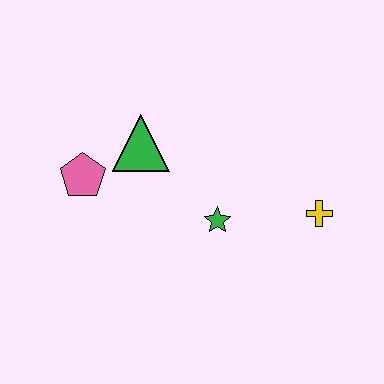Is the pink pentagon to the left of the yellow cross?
Yes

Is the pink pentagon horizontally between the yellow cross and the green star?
No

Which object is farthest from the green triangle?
The yellow cross is farthest from the green triangle.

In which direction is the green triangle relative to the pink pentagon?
The green triangle is to the right of the pink pentagon.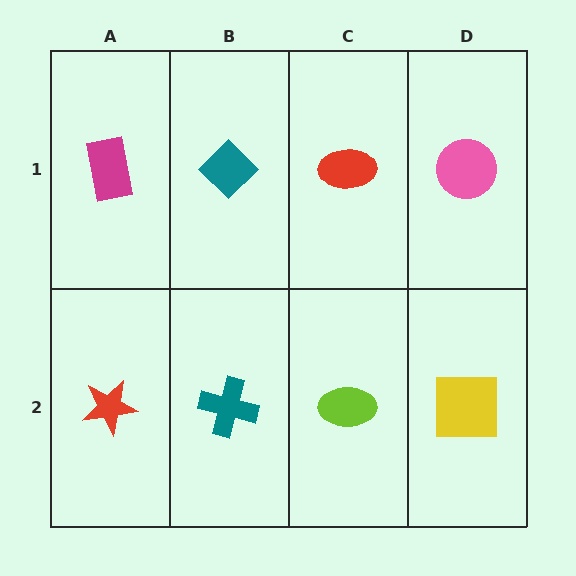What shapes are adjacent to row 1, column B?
A teal cross (row 2, column B), a magenta rectangle (row 1, column A), a red ellipse (row 1, column C).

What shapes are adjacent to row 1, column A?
A red star (row 2, column A), a teal diamond (row 1, column B).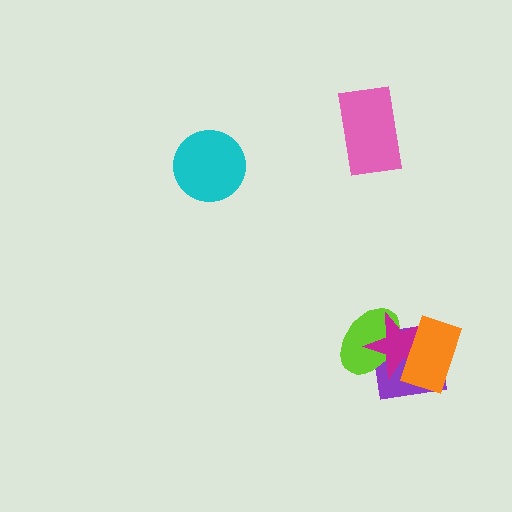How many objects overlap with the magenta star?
3 objects overlap with the magenta star.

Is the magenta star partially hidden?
Yes, it is partially covered by another shape.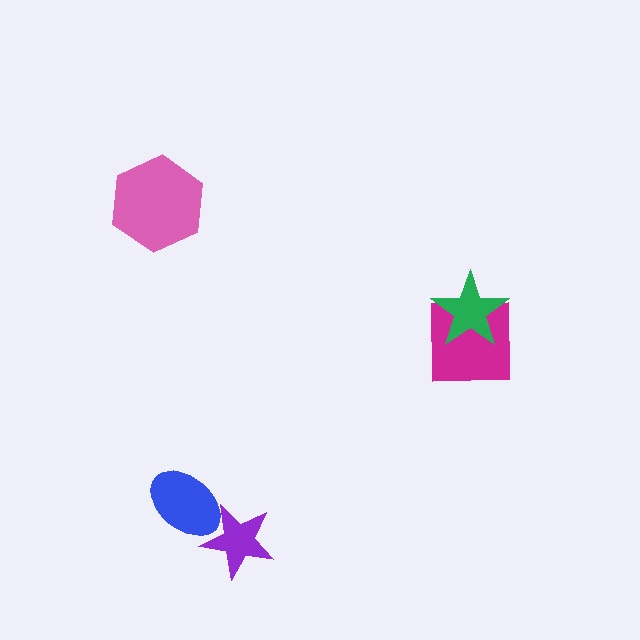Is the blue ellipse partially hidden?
Yes, it is partially covered by another shape.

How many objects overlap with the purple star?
1 object overlaps with the purple star.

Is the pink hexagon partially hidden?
No, no other shape covers it.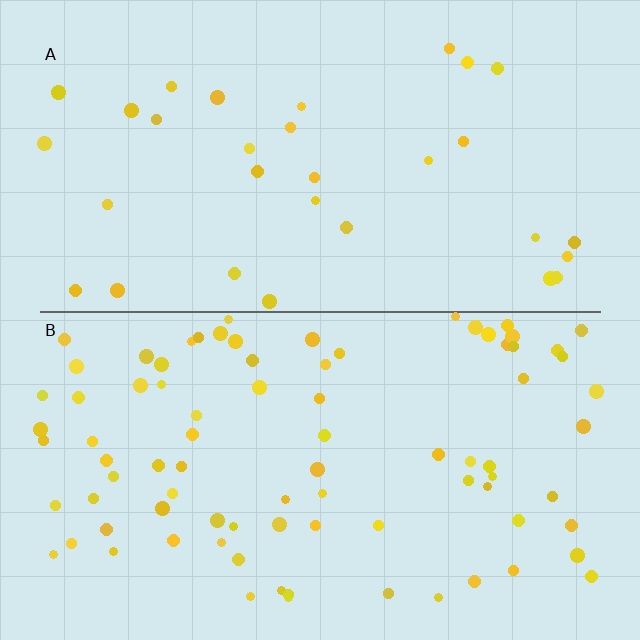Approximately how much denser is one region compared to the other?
Approximately 2.7× — region B over region A.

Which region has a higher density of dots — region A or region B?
B (the bottom).